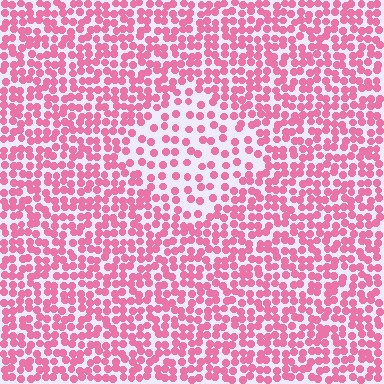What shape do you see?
I see a diamond.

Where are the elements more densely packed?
The elements are more densely packed outside the diamond boundary.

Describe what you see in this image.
The image contains small pink elements arranged at two different densities. A diamond-shaped region is visible where the elements are less densely packed than the surrounding area.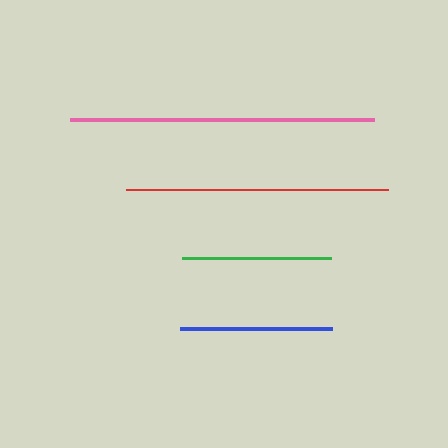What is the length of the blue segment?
The blue segment is approximately 153 pixels long.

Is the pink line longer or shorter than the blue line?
The pink line is longer than the blue line.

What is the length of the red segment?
The red segment is approximately 262 pixels long.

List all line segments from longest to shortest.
From longest to shortest: pink, red, blue, green.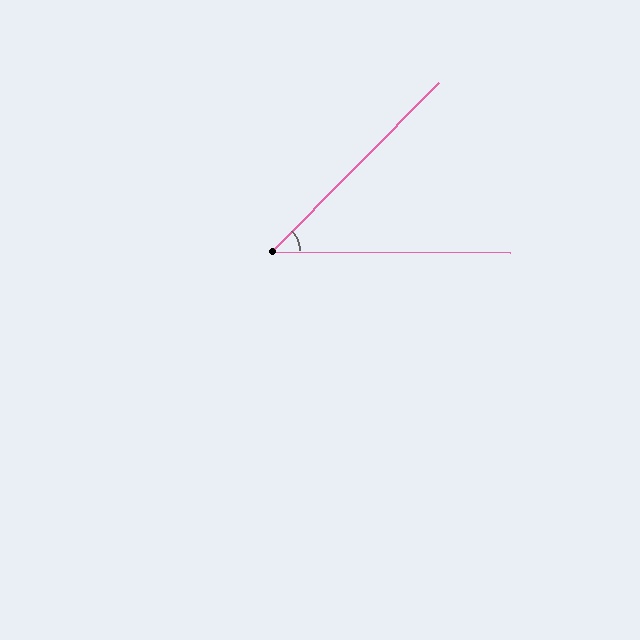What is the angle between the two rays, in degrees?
Approximately 46 degrees.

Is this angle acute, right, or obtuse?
It is acute.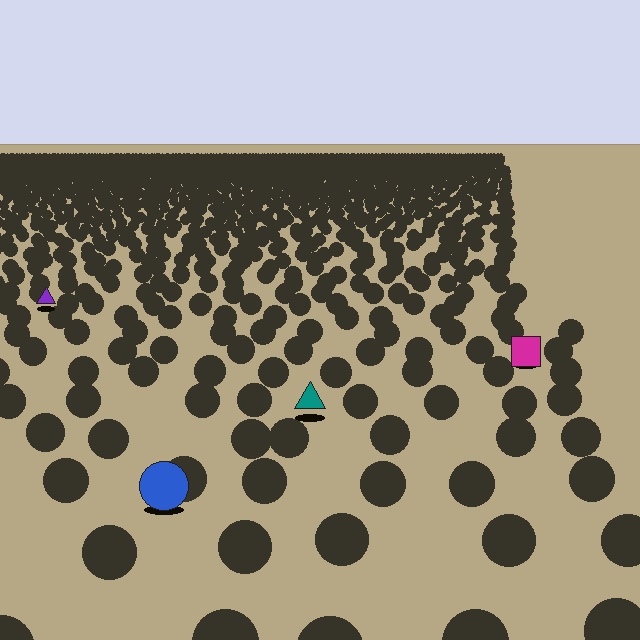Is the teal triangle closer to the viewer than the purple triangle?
Yes. The teal triangle is closer — you can tell from the texture gradient: the ground texture is coarser near it.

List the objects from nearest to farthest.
From nearest to farthest: the blue circle, the teal triangle, the magenta square, the purple triangle.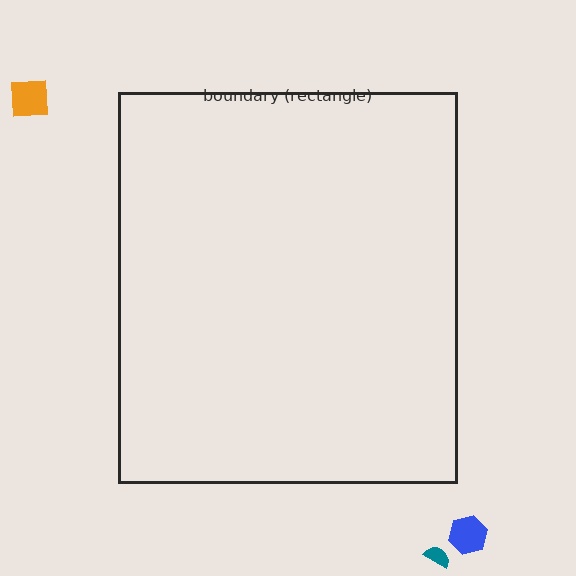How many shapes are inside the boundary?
0 inside, 3 outside.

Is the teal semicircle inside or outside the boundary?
Outside.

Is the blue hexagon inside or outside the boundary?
Outside.